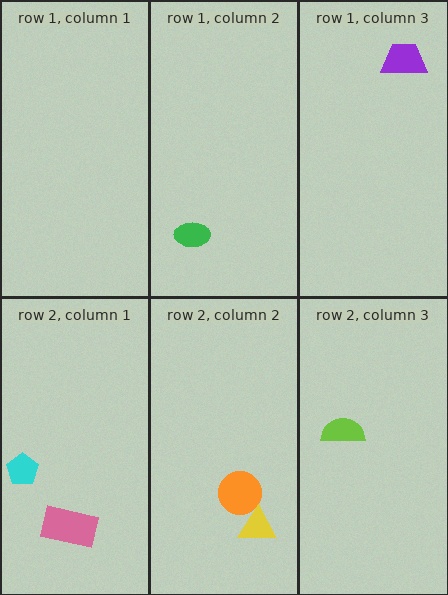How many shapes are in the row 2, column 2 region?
2.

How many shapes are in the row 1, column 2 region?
1.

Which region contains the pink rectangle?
The row 2, column 1 region.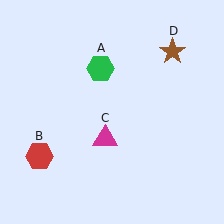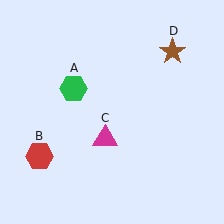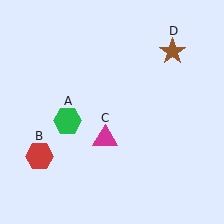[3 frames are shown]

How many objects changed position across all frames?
1 object changed position: green hexagon (object A).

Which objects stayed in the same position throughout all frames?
Red hexagon (object B) and magenta triangle (object C) and brown star (object D) remained stationary.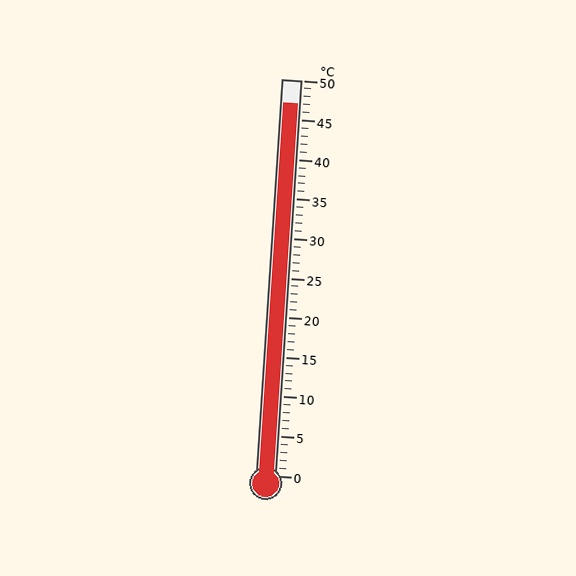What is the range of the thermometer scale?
The thermometer scale ranges from 0°C to 50°C.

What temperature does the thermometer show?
The thermometer shows approximately 47°C.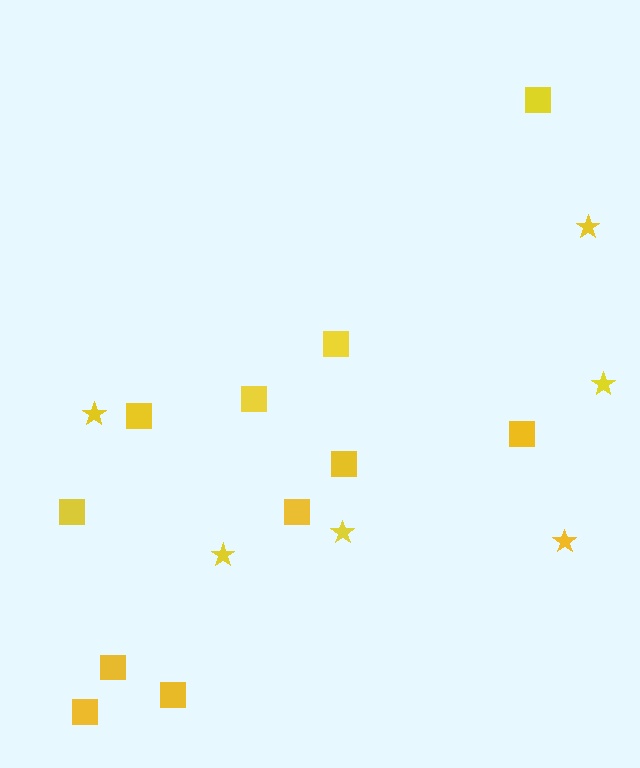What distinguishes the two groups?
There are 2 groups: one group of squares (11) and one group of stars (6).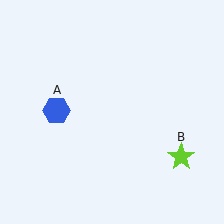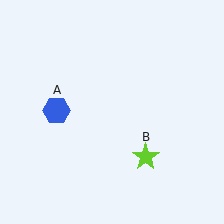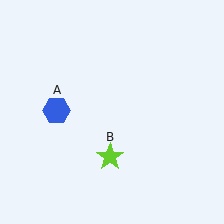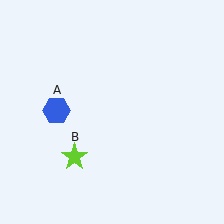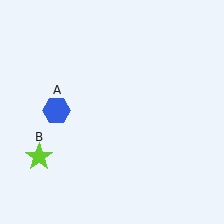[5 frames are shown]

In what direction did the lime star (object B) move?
The lime star (object B) moved left.